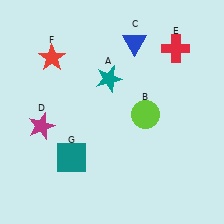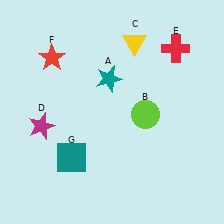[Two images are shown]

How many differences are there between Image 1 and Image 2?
There is 1 difference between the two images.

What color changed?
The triangle (C) changed from blue in Image 1 to yellow in Image 2.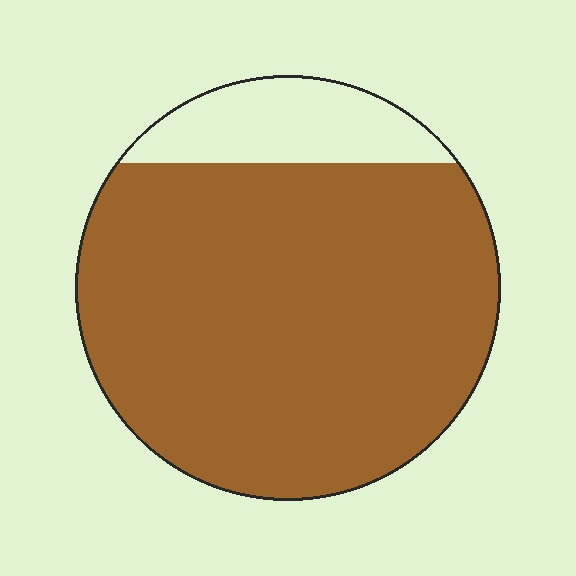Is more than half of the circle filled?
Yes.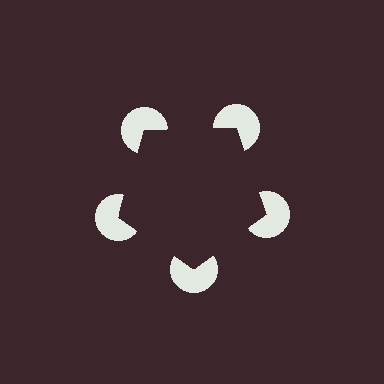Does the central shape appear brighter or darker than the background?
It typically appears slightly darker than the background, even though no actual brightness change is drawn.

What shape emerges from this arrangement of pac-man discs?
An illusory pentagon — its edges are inferred from the aligned wedge cuts in the pac-man discs, not physically drawn.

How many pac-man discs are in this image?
There are 5 — one at each vertex of the illusory pentagon.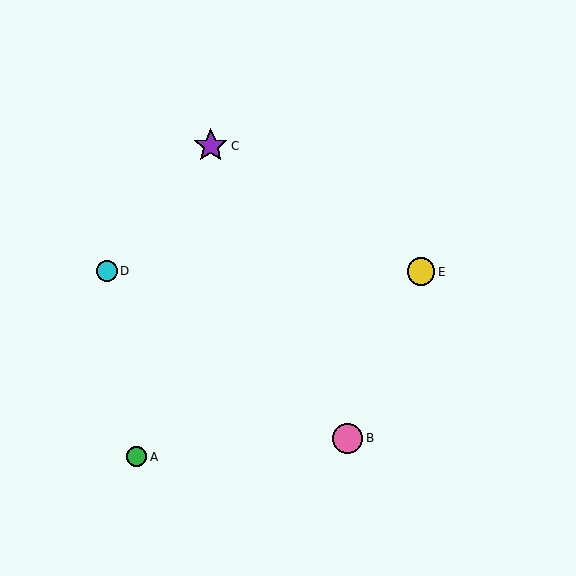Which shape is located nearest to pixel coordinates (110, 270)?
The cyan circle (labeled D) at (107, 271) is nearest to that location.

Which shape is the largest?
The purple star (labeled C) is the largest.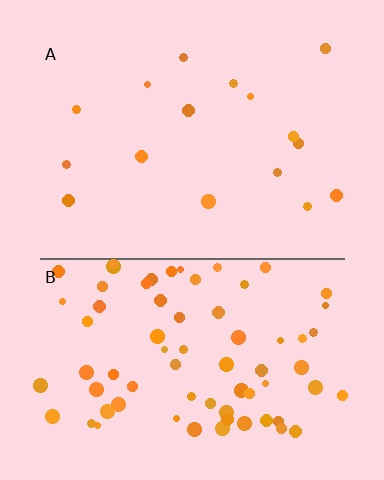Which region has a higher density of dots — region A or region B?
B (the bottom).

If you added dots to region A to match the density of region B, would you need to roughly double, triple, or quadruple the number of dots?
Approximately quadruple.